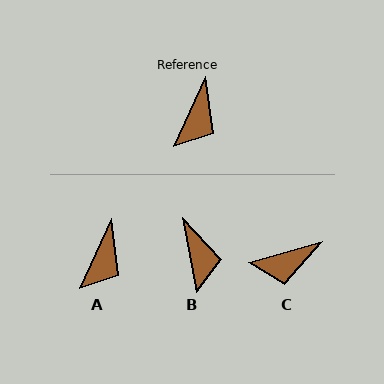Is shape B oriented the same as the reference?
No, it is off by about 35 degrees.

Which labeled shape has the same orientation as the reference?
A.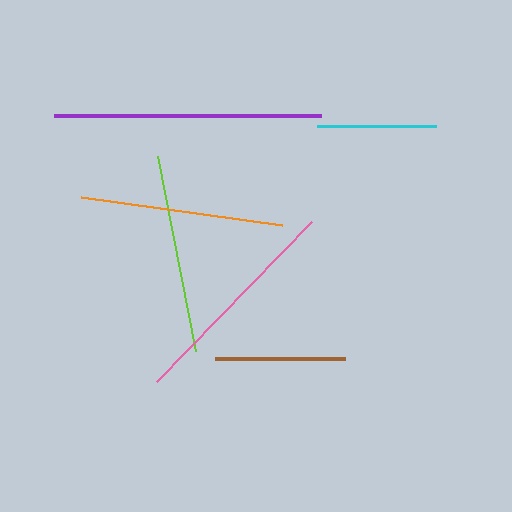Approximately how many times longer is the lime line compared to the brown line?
The lime line is approximately 1.5 times the length of the brown line.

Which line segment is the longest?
The purple line is the longest at approximately 267 pixels.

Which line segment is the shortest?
The cyan line is the shortest at approximately 118 pixels.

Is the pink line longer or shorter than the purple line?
The purple line is longer than the pink line.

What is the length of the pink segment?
The pink segment is approximately 223 pixels long.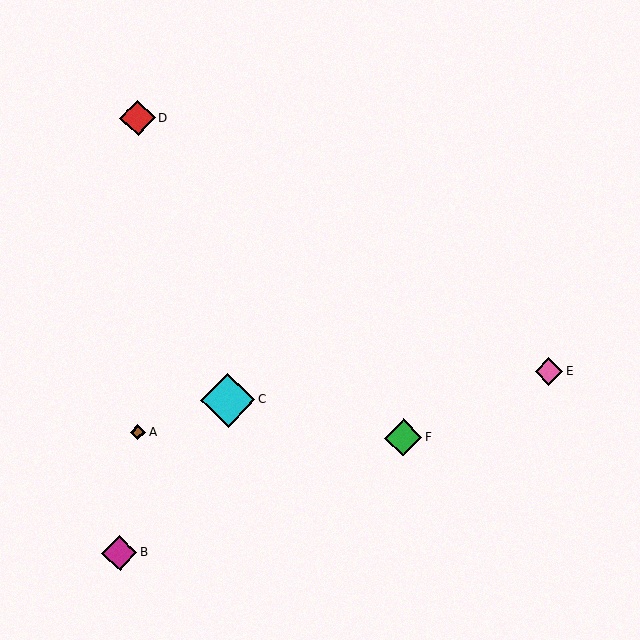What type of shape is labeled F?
Shape F is a green diamond.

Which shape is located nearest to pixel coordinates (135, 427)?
The brown diamond (labeled A) at (138, 432) is nearest to that location.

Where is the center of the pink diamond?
The center of the pink diamond is at (549, 372).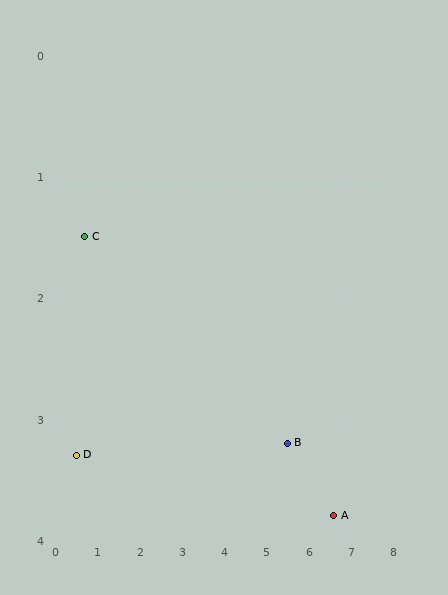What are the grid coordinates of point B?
Point B is at approximately (5.5, 3.2).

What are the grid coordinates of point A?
Point A is at approximately (6.6, 3.8).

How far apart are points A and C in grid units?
Points A and C are about 6.3 grid units apart.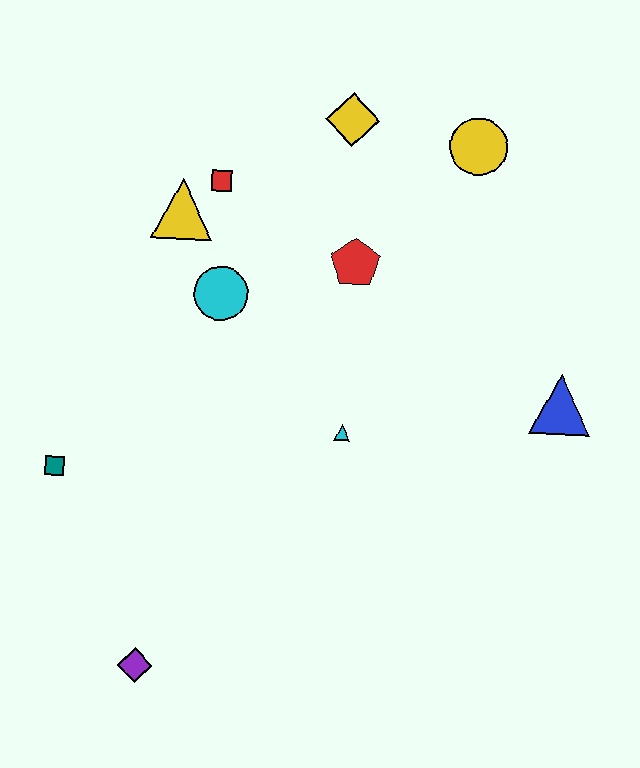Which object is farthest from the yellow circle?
The purple diamond is farthest from the yellow circle.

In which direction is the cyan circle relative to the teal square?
The cyan circle is above the teal square.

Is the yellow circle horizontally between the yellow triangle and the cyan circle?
No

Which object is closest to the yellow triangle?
The red square is closest to the yellow triangle.